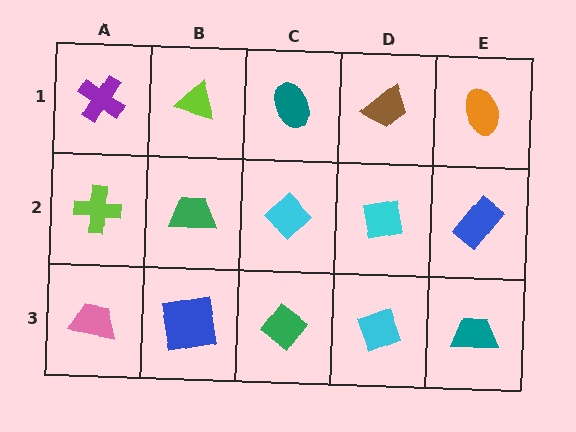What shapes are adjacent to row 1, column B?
A green trapezoid (row 2, column B), a purple cross (row 1, column A), a teal ellipse (row 1, column C).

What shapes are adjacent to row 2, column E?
An orange ellipse (row 1, column E), a teal trapezoid (row 3, column E), a cyan square (row 2, column D).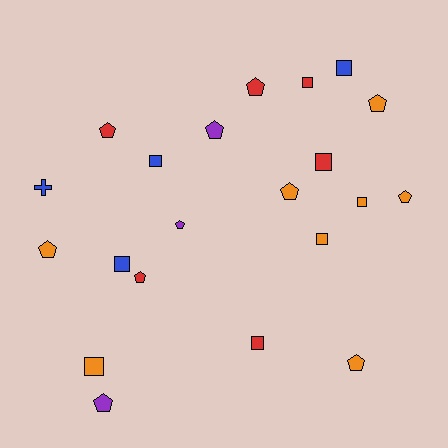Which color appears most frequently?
Orange, with 8 objects.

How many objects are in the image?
There are 21 objects.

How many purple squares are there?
There are no purple squares.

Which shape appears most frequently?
Pentagon, with 11 objects.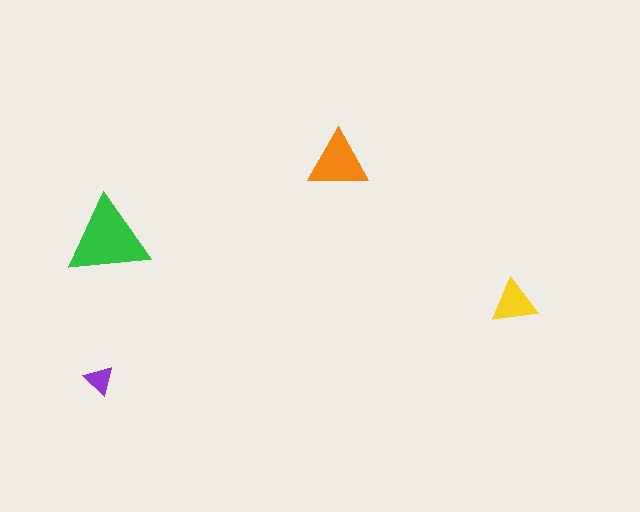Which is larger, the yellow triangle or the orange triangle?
The orange one.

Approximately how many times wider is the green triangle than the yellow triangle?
About 2 times wider.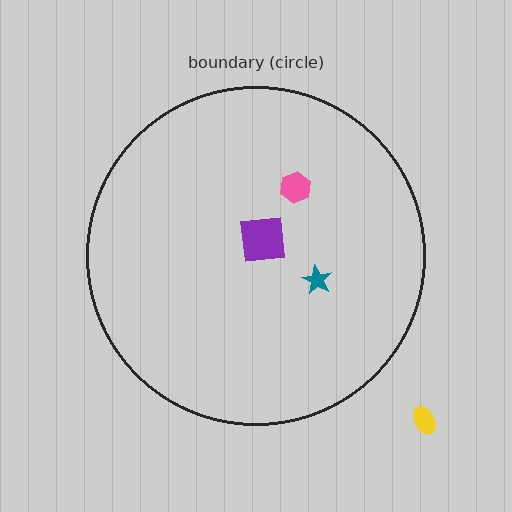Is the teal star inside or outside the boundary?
Inside.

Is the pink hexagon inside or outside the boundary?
Inside.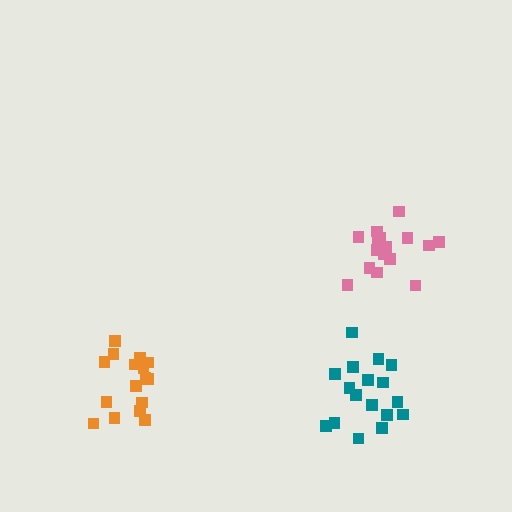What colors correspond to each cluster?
The clusters are colored: teal, orange, pink.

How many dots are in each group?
Group 1: 17 dots, Group 2: 16 dots, Group 3: 17 dots (50 total).